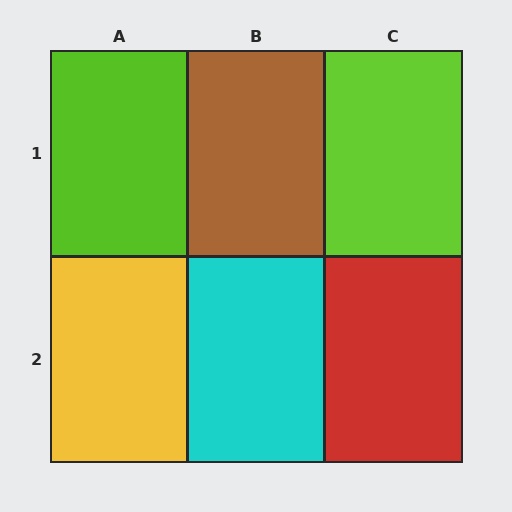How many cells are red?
1 cell is red.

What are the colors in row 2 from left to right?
Yellow, cyan, red.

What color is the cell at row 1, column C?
Lime.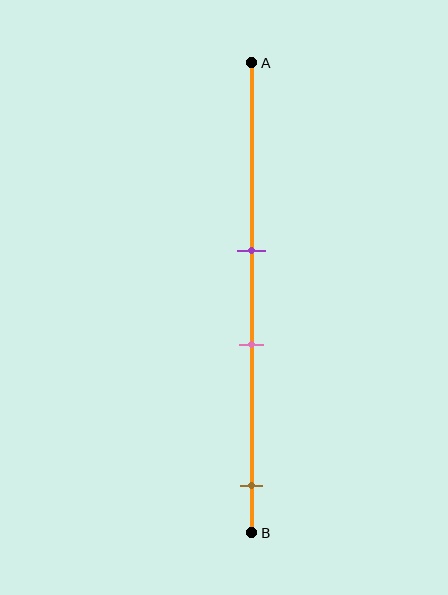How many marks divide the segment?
There are 3 marks dividing the segment.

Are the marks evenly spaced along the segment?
No, the marks are not evenly spaced.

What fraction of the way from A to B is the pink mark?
The pink mark is approximately 60% (0.6) of the way from A to B.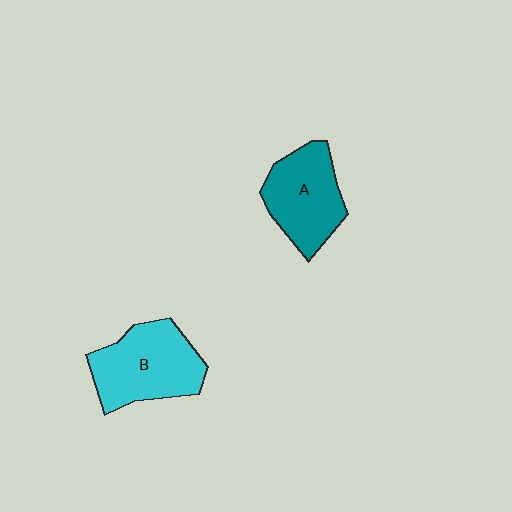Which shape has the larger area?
Shape B (cyan).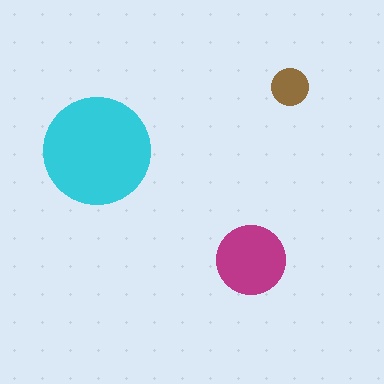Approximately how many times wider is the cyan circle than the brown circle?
About 3 times wider.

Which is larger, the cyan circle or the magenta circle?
The cyan one.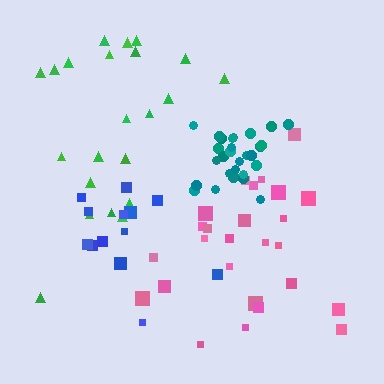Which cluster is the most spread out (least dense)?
Green.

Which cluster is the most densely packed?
Teal.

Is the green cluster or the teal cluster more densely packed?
Teal.